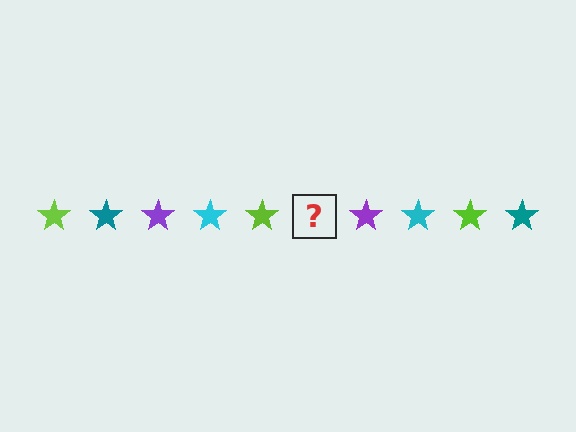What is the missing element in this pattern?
The missing element is a teal star.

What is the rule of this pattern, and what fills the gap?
The rule is that the pattern cycles through lime, teal, purple, cyan stars. The gap should be filled with a teal star.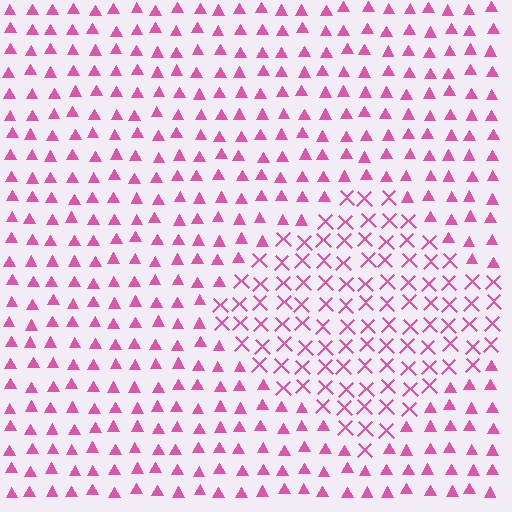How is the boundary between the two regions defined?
The boundary is defined by a change in element shape: X marks inside vs. triangles outside. All elements share the same color and spacing.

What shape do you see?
I see a diamond.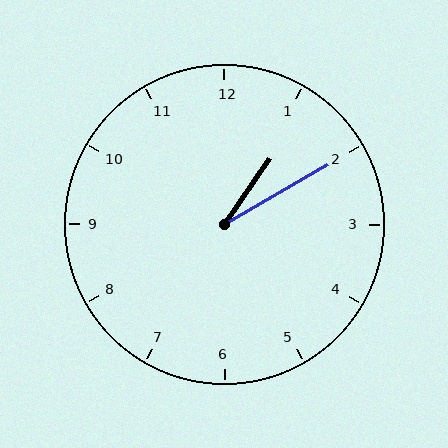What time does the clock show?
1:10.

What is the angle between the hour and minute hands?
Approximately 25 degrees.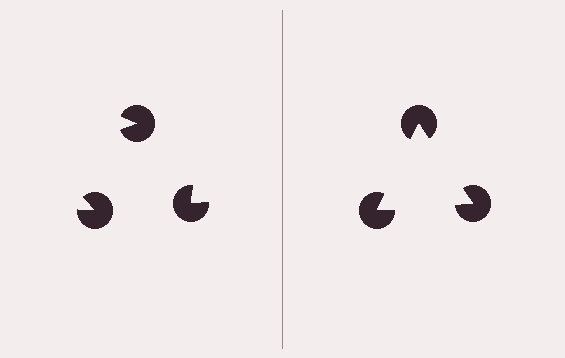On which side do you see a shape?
An illusory triangle appears on the right side. On the left side the wedge cuts are rotated, so no coherent shape forms.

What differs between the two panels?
The pac-man discs are positioned identically on both sides; only the wedge orientations differ. On the right they align to a triangle; on the left they are misaligned.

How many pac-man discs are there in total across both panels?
6 — 3 on each side.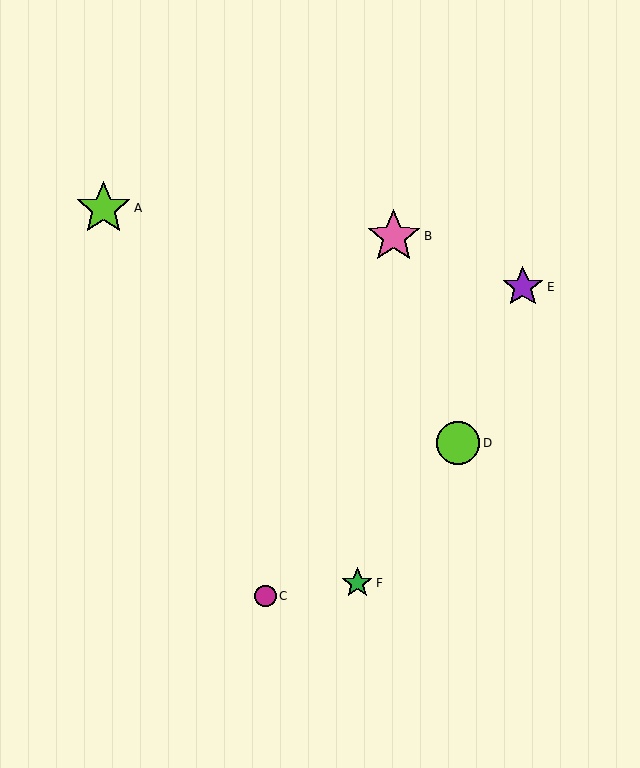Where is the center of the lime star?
The center of the lime star is at (104, 208).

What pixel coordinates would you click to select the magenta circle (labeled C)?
Click at (265, 596) to select the magenta circle C.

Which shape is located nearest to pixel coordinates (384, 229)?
The pink star (labeled B) at (394, 236) is nearest to that location.